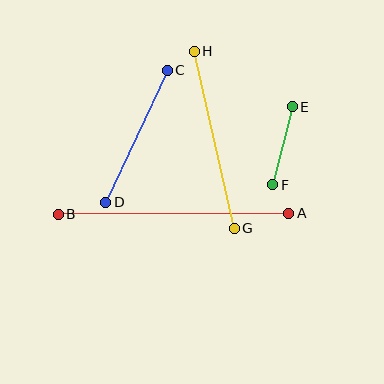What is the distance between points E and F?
The distance is approximately 80 pixels.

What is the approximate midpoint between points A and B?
The midpoint is at approximately (173, 214) pixels.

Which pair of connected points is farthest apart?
Points A and B are farthest apart.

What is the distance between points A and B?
The distance is approximately 230 pixels.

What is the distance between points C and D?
The distance is approximately 145 pixels.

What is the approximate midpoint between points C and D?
The midpoint is at approximately (136, 136) pixels.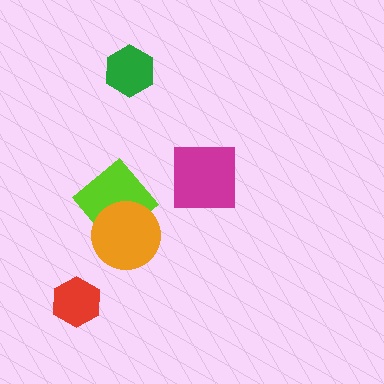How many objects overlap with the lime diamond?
1 object overlaps with the lime diamond.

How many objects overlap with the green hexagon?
0 objects overlap with the green hexagon.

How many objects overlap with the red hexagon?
0 objects overlap with the red hexagon.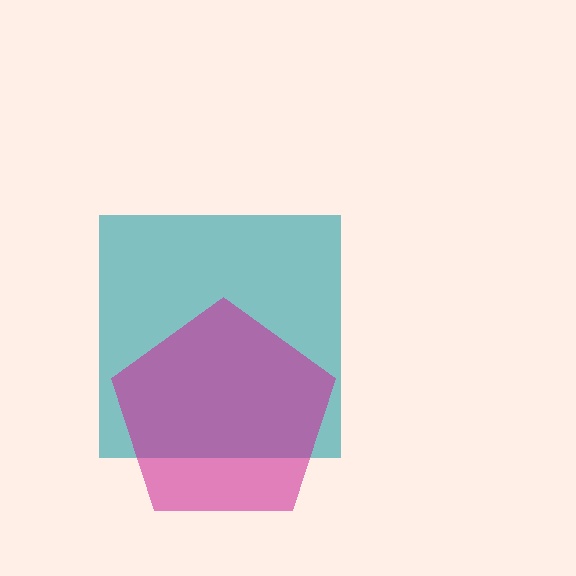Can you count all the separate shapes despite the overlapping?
Yes, there are 2 separate shapes.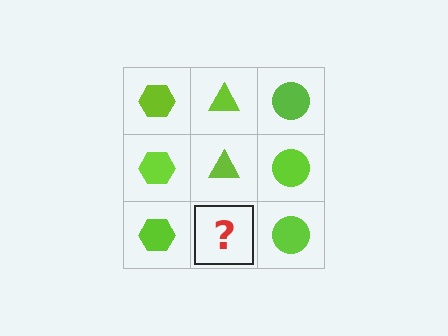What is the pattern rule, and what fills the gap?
The rule is that each column has a consistent shape. The gap should be filled with a lime triangle.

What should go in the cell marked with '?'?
The missing cell should contain a lime triangle.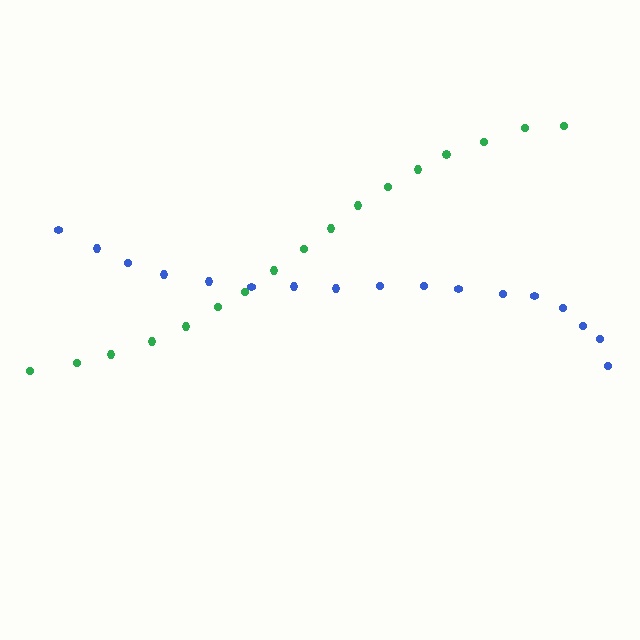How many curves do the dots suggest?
There are 2 distinct paths.